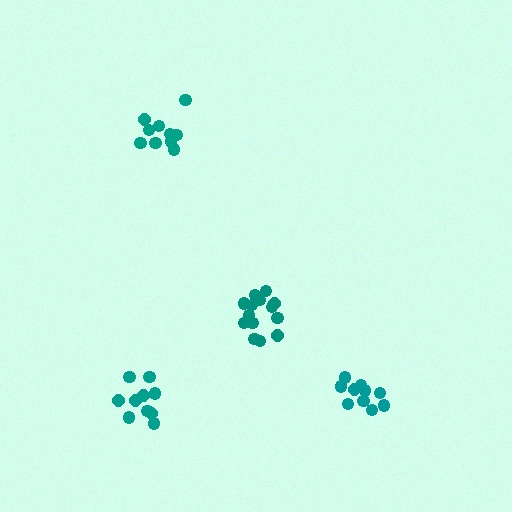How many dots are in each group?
Group 1: 14 dots, Group 2: 10 dots, Group 3: 10 dots, Group 4: 10 dots (44 total).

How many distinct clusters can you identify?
There are 4 distinct clusters.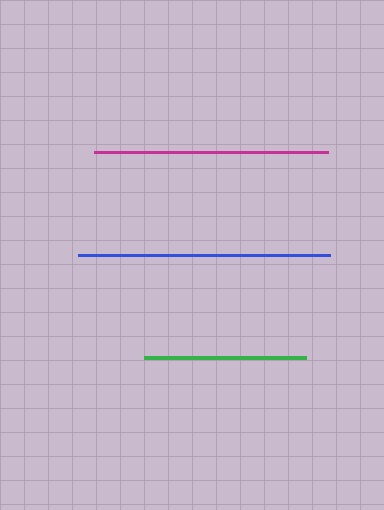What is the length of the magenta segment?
The magenta segment is approximately 234 pixels long.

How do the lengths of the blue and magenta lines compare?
The blue and magenta lines are approximately the same length.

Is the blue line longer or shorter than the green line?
The blue line is longer than the green line.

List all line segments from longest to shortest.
From longest to shortest: blue, magenta, green.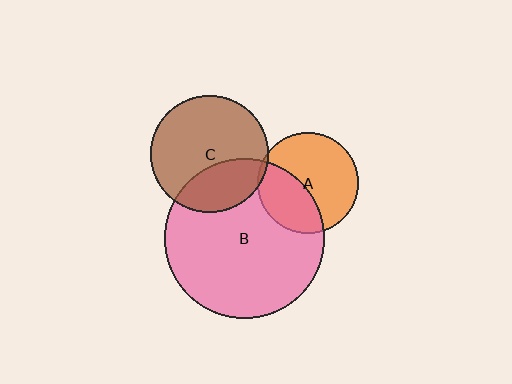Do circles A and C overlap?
Yes.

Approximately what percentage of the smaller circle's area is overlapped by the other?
Approximately 5%.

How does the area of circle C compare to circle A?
Approximately 1.4 times.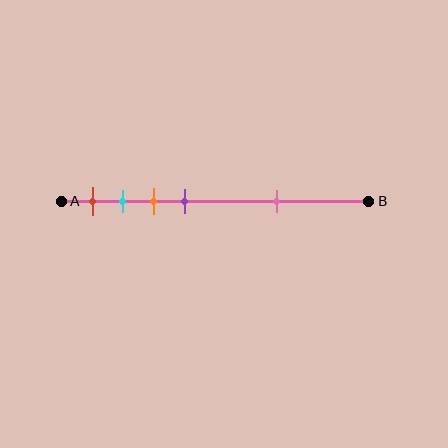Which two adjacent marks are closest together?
The cyan and orange marks are the closest adjacent pair.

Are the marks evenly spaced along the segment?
No, the marks are not evenly spaced.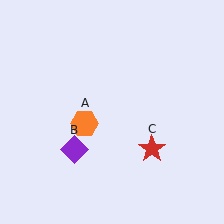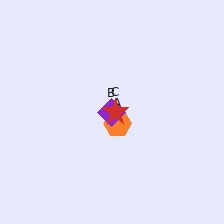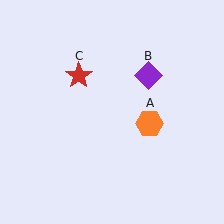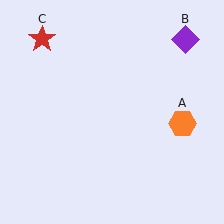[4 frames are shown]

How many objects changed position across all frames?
3 objects changed position: orange hexagon (object A), purple diamond (object B), red star (object C).